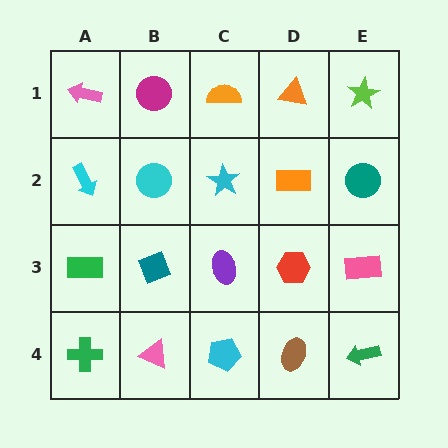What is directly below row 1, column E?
A teal circle.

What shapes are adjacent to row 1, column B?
A cyan circle (row 2, column B), a pink arrow (row 1, column A), an orange semicircle (row 1, column C).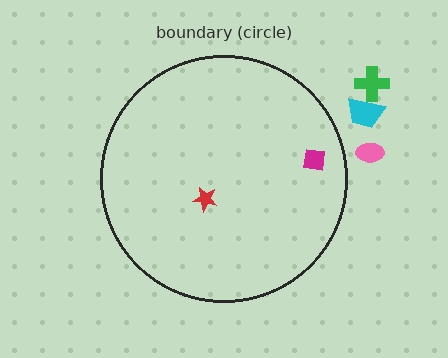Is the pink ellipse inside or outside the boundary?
Outside.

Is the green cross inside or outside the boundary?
Outside.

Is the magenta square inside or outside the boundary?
Inside.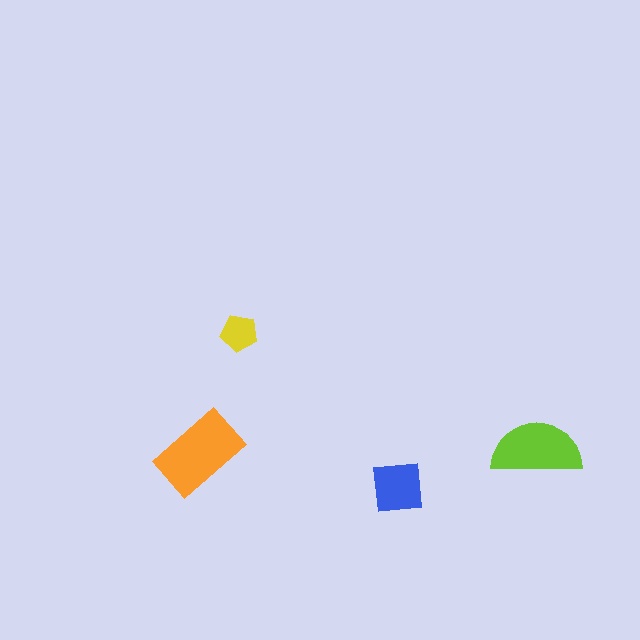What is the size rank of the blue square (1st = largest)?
3rd.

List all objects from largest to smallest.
The orange rectangle, the lime semicircle, the blue square, the yellow pentagon.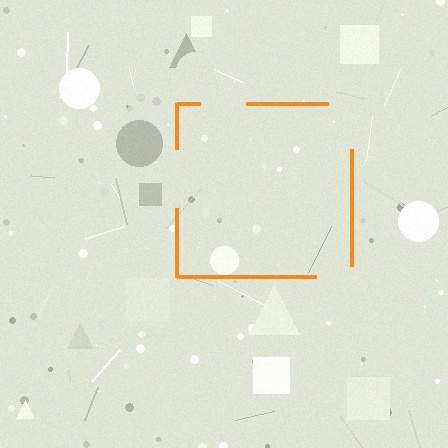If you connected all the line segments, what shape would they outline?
They would outline a square.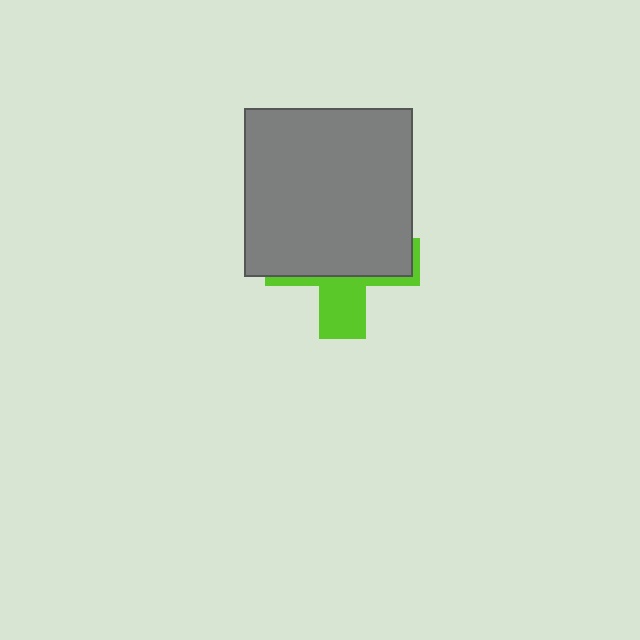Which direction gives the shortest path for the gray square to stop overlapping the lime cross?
Moving up gives the shortest separation.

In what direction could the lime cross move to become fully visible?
The lime cross could move down. That would shift it out from behind the gray square entirely.